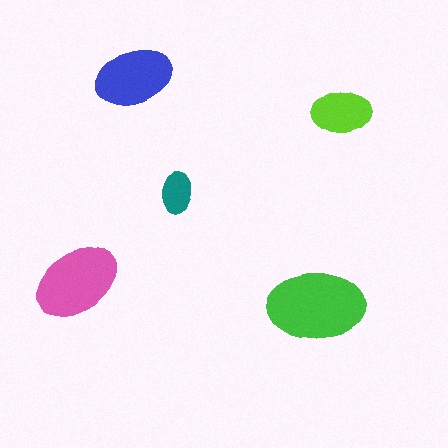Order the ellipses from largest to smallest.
the green one, the pink one, the blue one, the lime one, the teal one.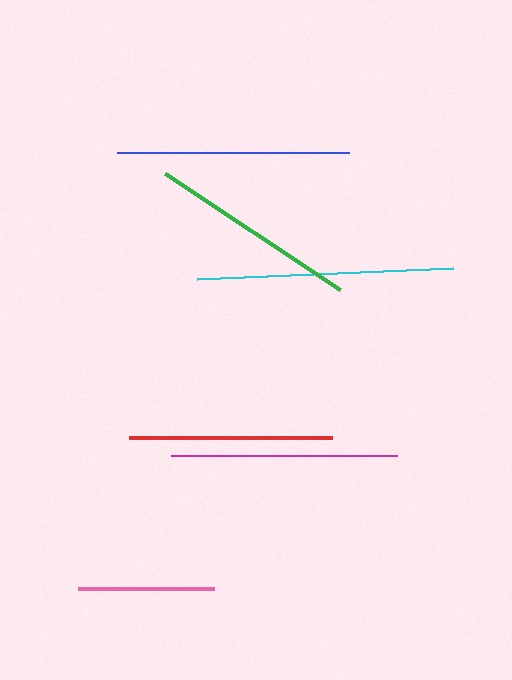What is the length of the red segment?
The red segment is approximately 204 pixels long.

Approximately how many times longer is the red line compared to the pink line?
The red line is approximately 1.5 times the length of the pink line.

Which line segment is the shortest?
The pink line is the shortest at approximately 136 pixels.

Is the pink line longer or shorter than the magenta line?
The magenta line is longer than the pink line.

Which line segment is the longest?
The cyan line is the longest at approximately 257 pixels.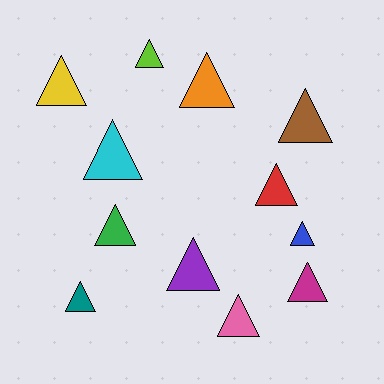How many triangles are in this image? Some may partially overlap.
There are 12 triangles.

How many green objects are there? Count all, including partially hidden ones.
There is 1 green object.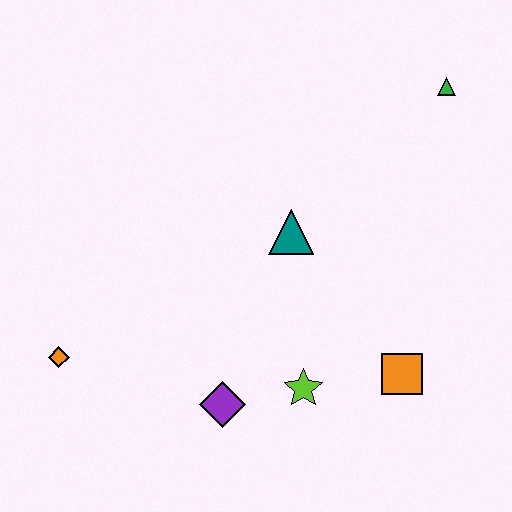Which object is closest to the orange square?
The lime star is closest to the orange square.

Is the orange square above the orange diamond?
No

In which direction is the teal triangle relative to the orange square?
The teal triangle is above the orange square.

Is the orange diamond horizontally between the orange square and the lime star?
No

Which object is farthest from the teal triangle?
The orange diamond is farthest from the teal triangle.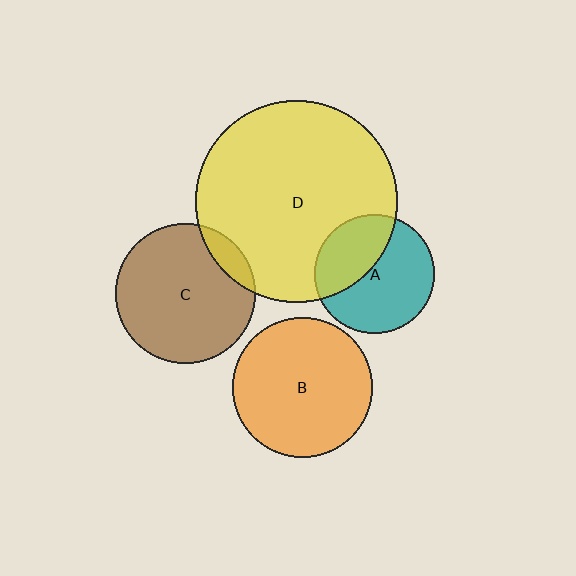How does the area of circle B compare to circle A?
Approximately 1.4 times.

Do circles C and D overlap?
Yes.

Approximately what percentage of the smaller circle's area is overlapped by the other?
Approximately 10%.